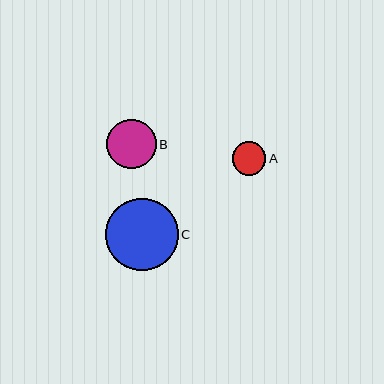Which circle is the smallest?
Circle A is the smallest with a size of approximately 34 pixels.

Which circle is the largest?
Circle C is the largest with a size of approximately 73 pixels.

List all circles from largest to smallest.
From largest to smallest: C, B, A.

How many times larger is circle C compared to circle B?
Circle C is approximately 1.5 times the size of circle B.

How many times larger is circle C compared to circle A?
Circle C is approximately 2.2 times the size of circle A.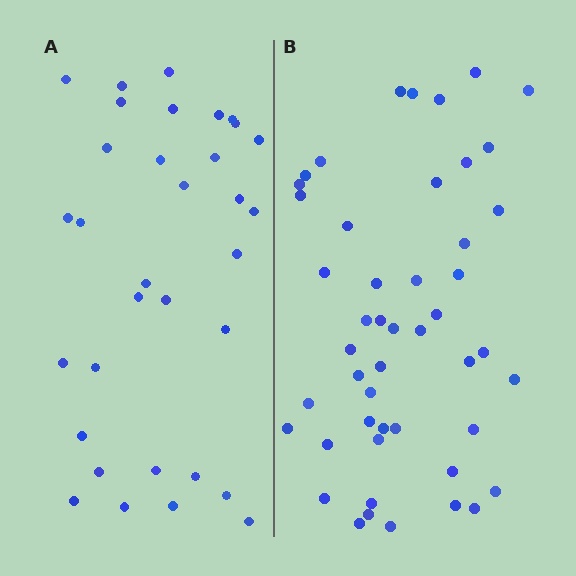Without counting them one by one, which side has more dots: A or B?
Region B (the right region) has more dots.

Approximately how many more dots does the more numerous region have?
Region B has approximately 15 more dots than region A.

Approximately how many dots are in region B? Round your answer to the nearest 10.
About 50 dots. (The exact count is 48, which rounds to 50.)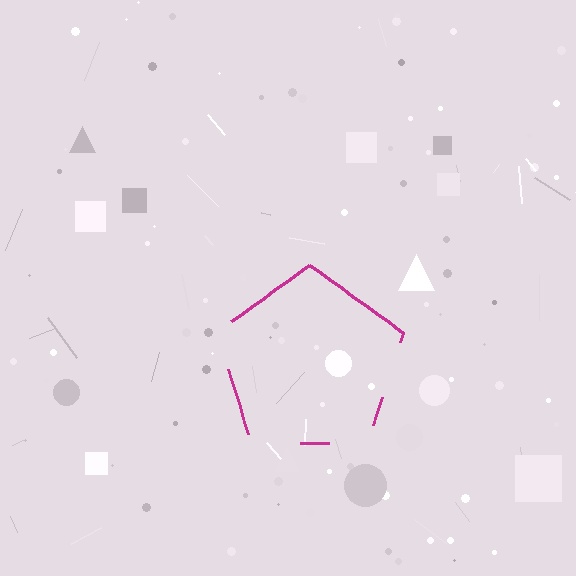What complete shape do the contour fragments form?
The contour fragments form a pentagon.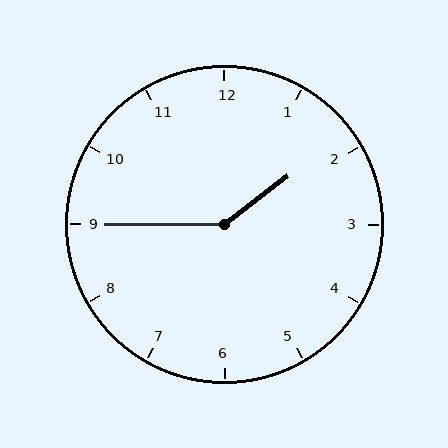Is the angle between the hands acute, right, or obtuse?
It is obtuse.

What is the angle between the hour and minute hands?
Approximately 142 degrees.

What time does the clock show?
1:45.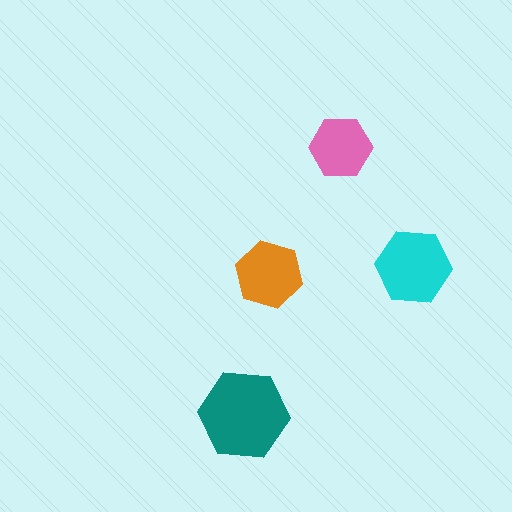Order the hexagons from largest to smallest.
the teal one, the cyan one, the orange one, the pink one.